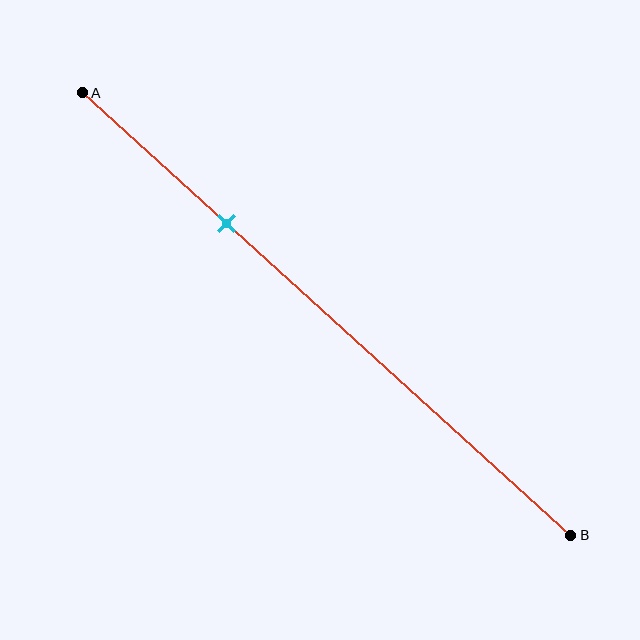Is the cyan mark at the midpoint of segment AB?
No, the mark is at about 30% from A, not at the 50% midpoint.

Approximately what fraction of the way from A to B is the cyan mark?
The cyan mark is approximately 30% of the way from A to B.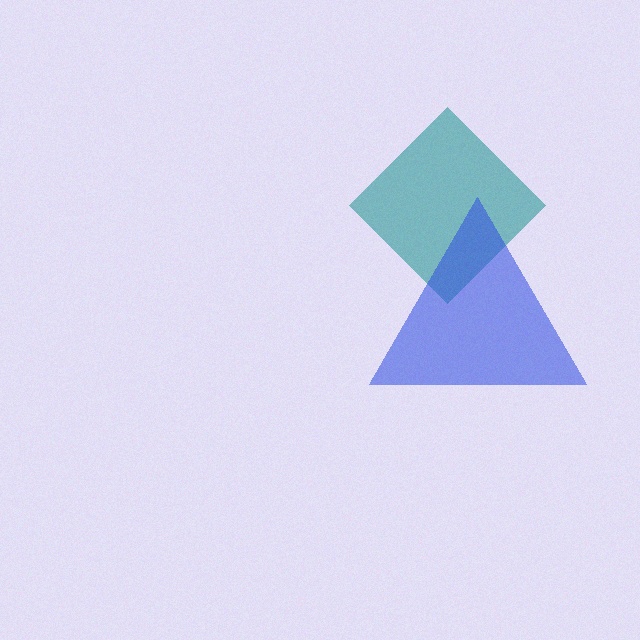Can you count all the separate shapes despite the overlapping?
Yes, there are 2 separate shapes.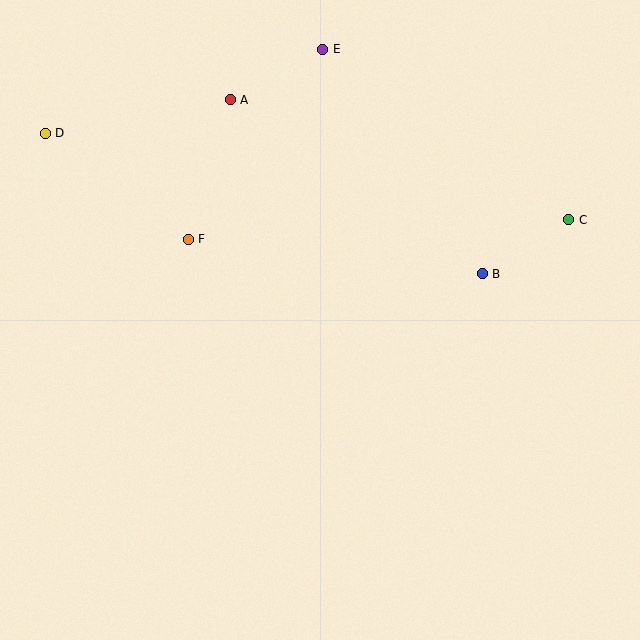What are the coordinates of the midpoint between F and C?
The midpoint between F and C is at (379, 230).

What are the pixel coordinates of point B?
Point B is at (482, 274).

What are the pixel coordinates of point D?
Point D is at (45, 133).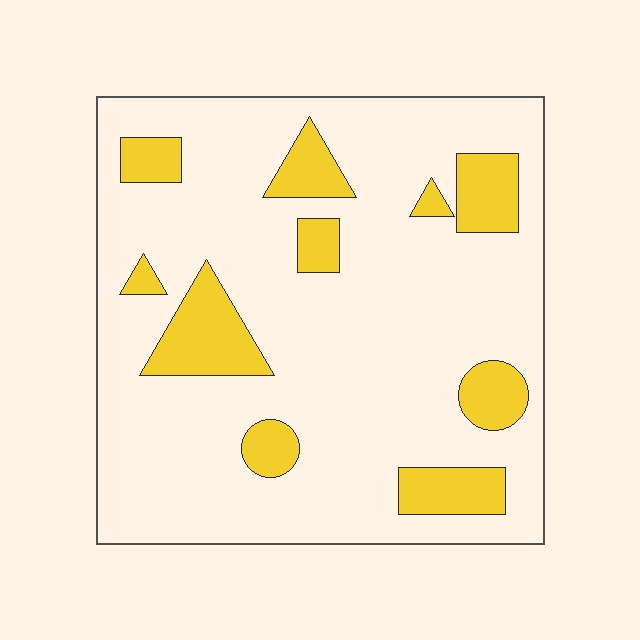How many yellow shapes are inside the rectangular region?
10.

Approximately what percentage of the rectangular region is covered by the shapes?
Approximately 20%.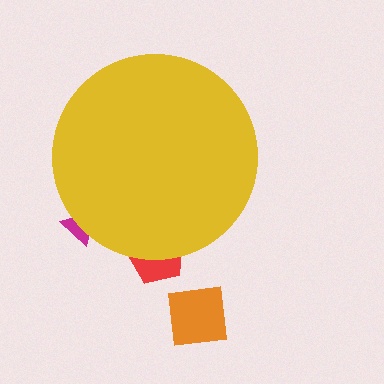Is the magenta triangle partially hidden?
Yes, the magenta triangle is partially hidden behind the yellow circle.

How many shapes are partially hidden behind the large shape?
2 shapes are partially hidden.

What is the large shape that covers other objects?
A yellow circle.